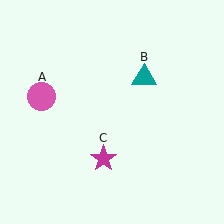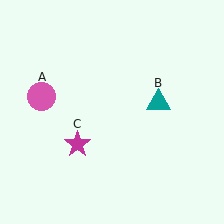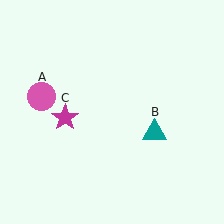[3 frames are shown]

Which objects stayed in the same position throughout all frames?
Pink circle (object A) remained stationary.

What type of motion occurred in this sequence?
The teal triangle (object B), magenta star (object C) rotated clockwise around the center of the scene.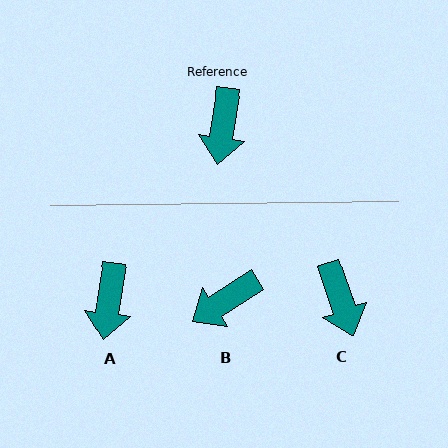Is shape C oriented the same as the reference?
No, it is off by about 27 degrees.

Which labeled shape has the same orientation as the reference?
A.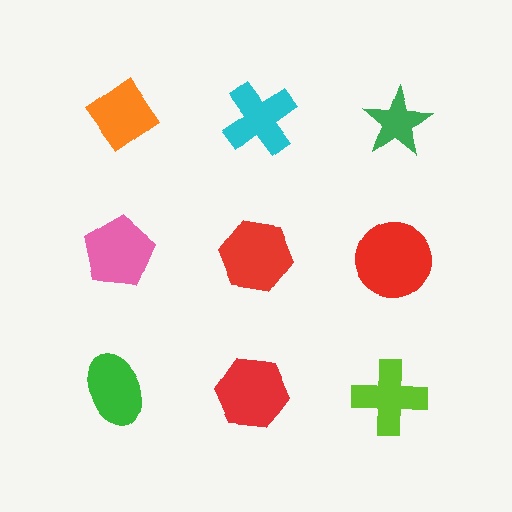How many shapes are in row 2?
3 shapes.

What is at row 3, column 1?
A green ellipse.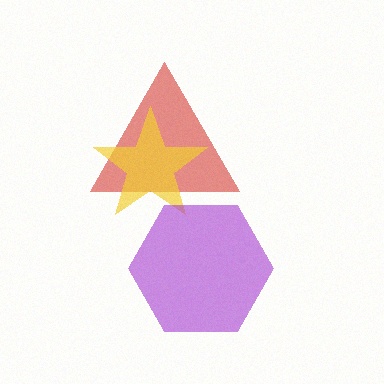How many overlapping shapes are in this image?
There are 3 overlapping shapes in the image.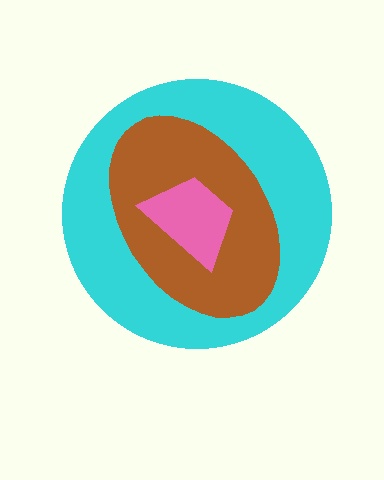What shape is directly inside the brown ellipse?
The pink trapezoid.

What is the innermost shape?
The pink trapezoid.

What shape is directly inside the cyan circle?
The brown ellipse.